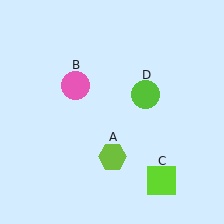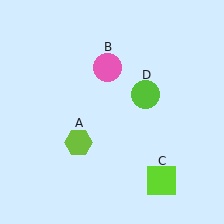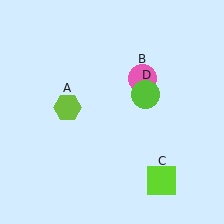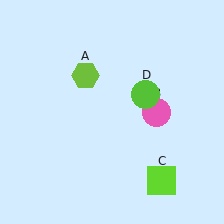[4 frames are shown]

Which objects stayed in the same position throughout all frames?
Lime square (object C) and lime circle (object D) remained stationary.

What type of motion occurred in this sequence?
The lime hexagon (object A), pink circle (object B) rotated clockwise around the center of the scene.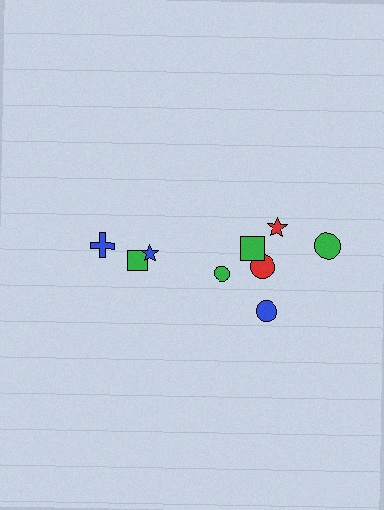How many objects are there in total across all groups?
There are 9 objects.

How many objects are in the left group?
There are 3 objects.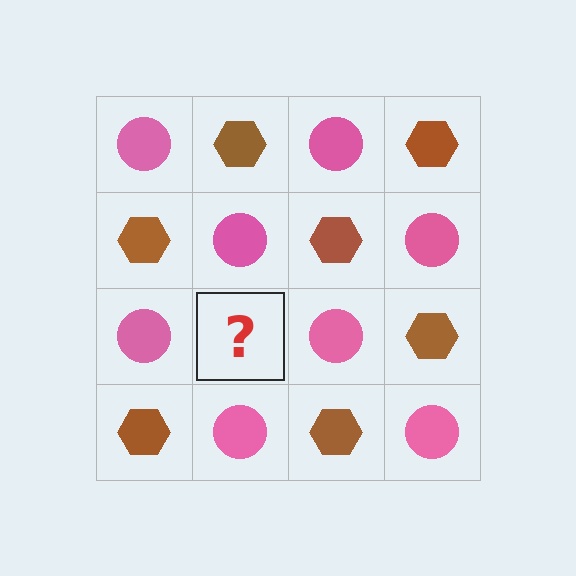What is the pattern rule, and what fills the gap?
The rule is that it alternates pink circle and brown hexagon in a checkerboard pattern. The gap should be filled with a brown hexagon.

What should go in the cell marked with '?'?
The missing cell should contain a brown hexagon.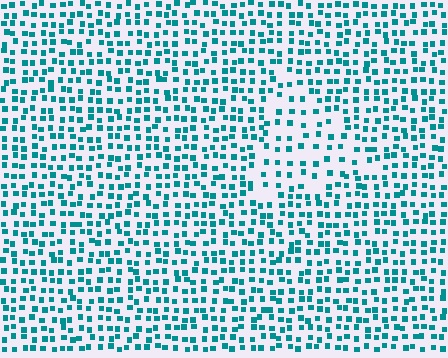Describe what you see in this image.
The image contains small teal elements arranged at two different densities. A triangle-shaped region is visible where the elements are less densely packed than the surrounding area.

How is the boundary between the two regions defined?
The boundary is defined by a change in element density (approximately 1.8x ratio). All elements are the same color, size, and shape.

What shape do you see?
I see a triangle.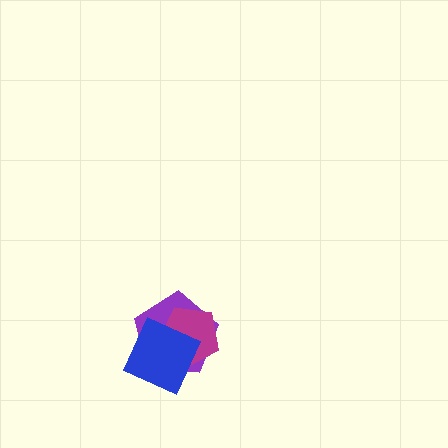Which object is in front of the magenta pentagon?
The blue square is in front of the magenta pentagon.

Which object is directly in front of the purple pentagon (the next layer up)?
The magenta pentagon is directly in front of the purple pentagon.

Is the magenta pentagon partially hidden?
Yes, it is partially covered by another shape.